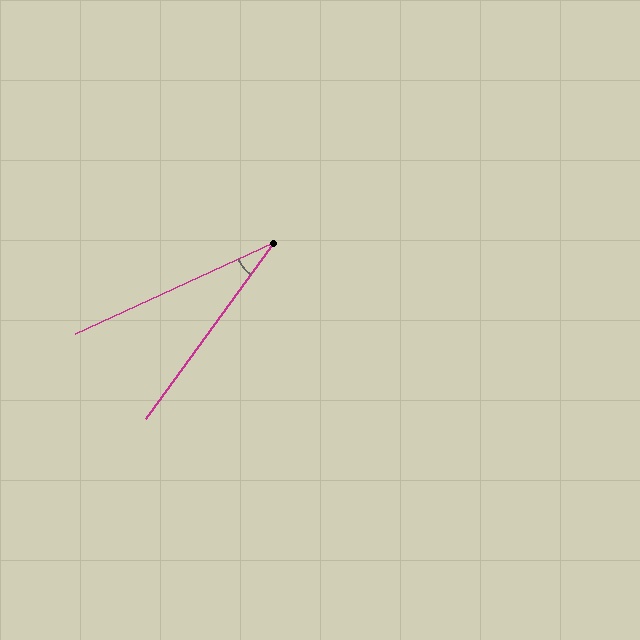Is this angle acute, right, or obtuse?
It is acute.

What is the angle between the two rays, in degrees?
Approximately 29 degrees.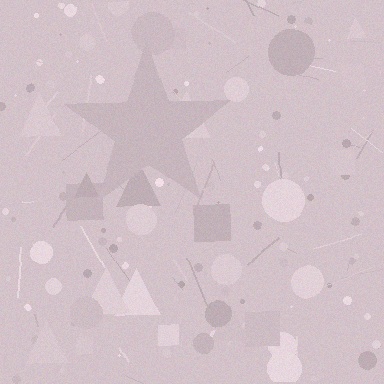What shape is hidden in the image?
A star is hidden in the image.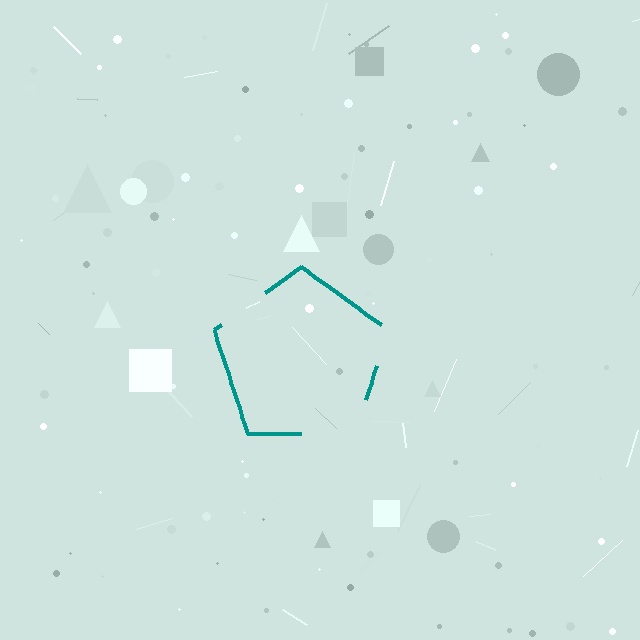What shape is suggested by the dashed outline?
The dashed outline suggests a pentagon.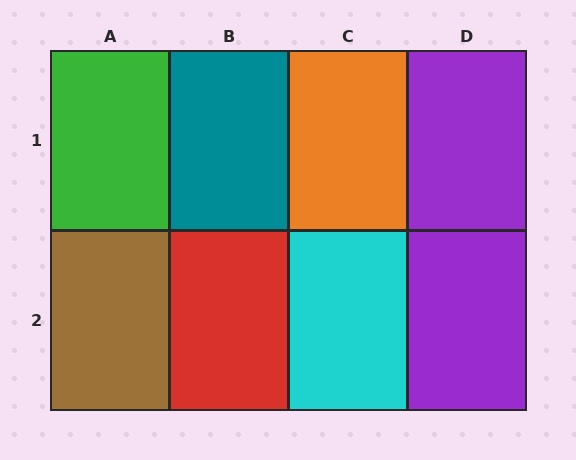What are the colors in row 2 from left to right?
Brown, red, cyan, purple.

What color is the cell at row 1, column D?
Purple.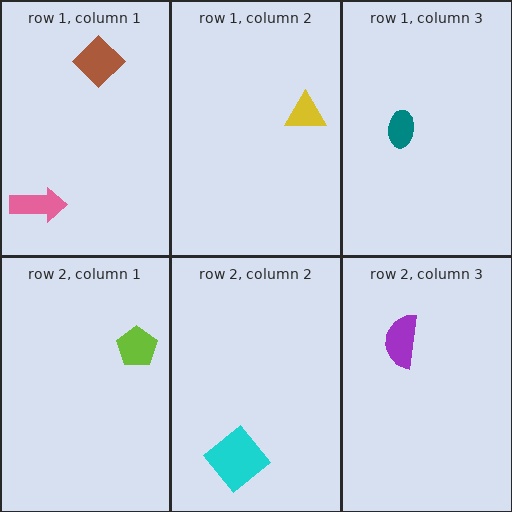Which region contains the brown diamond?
The row 1, column 1 region.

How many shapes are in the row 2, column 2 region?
1.